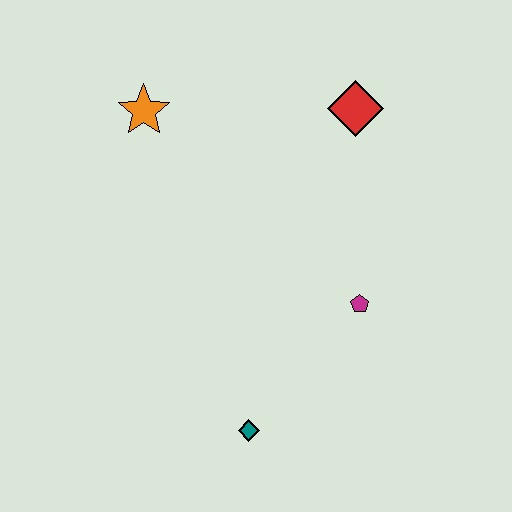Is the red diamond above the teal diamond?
Yes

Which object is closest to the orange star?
The red diamond is closest to the orange star.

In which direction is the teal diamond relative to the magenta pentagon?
The teal diamond is below the magenta pentagon.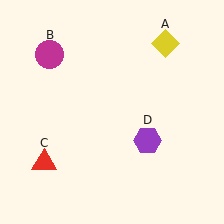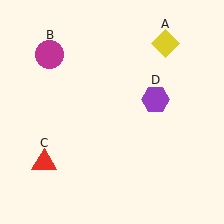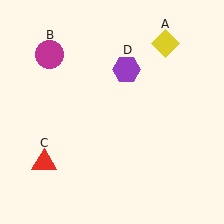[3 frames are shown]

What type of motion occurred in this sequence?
The purple hexagon (object D) rotated counterclockwise around the center of the scene.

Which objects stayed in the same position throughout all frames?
Yellow diamond (object A) and magenta circle (object B) and red triangle (object C) remained stationary.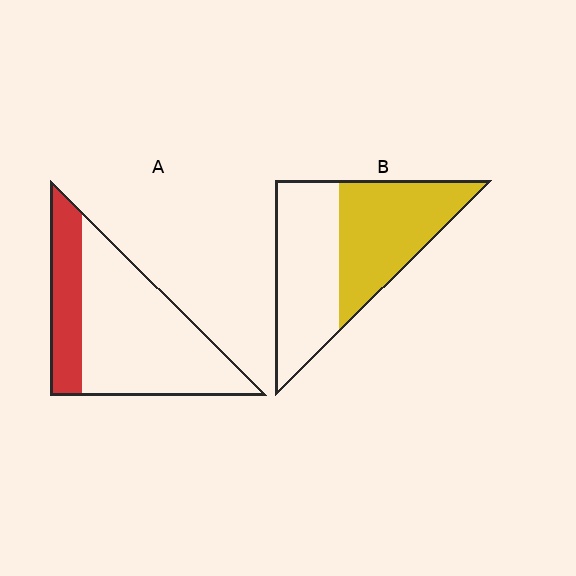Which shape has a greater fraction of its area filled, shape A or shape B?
Shape B.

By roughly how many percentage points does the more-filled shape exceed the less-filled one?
By roughly 25 percentage points (B over A).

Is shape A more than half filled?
No.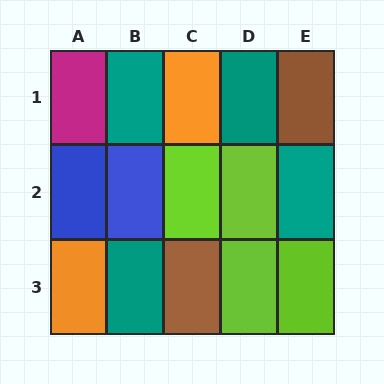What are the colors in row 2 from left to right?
Blue, blue, lime, lime, teal.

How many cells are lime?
4 cells are lime.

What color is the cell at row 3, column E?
Lime.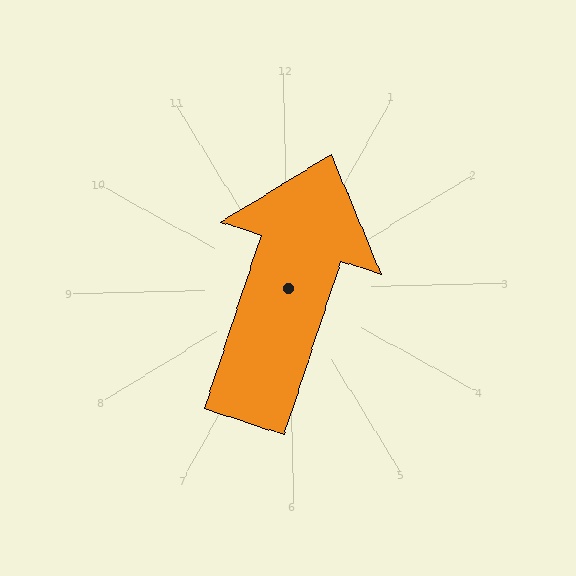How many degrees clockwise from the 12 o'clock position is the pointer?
Approximately 19 degrees.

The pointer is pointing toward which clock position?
Roughly 1 o'clock.